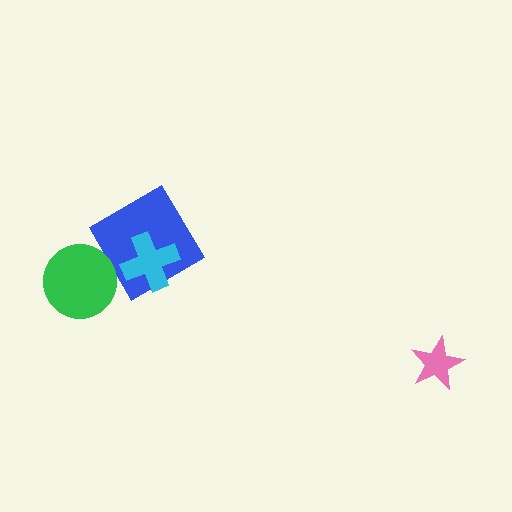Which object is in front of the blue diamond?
The cyan cross is in front of the blue diamond.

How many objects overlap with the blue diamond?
1 object overlaps with the blue diamond.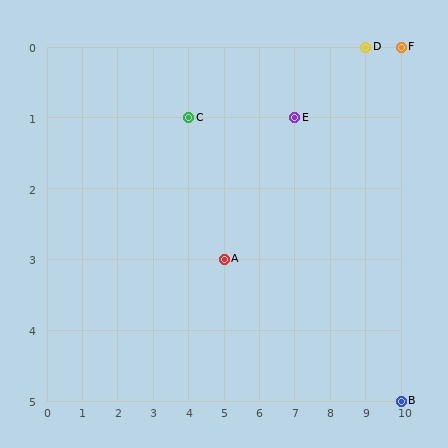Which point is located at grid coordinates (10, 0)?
Point F is at (10, 0).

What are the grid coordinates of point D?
Point D is at grid coordinates (9, 0).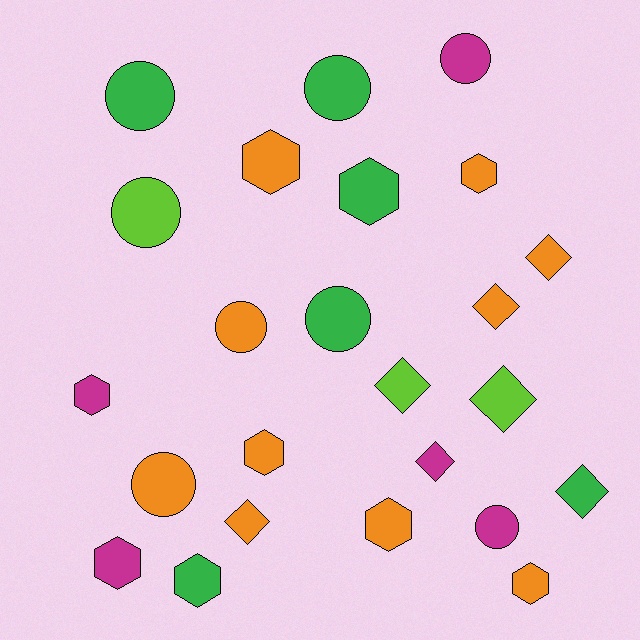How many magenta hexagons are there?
There are 2 magenta hexagons.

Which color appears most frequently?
Orange, with 10 objects.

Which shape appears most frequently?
Hexagon, with 9 objects.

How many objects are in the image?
There are 24 objects.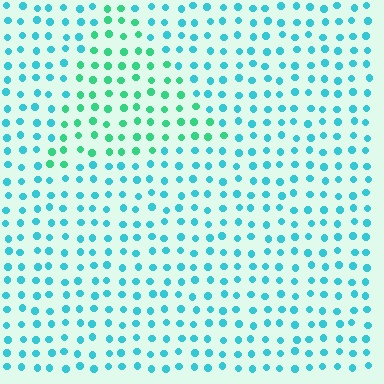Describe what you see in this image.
The image is filled with small cyan elements in a uniform arrangement. A triangle-shaped region is visible where the elements are tinted to a slightly different hue, forming a subtle color boundary.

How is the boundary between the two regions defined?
The boundary is defined purely by a slight shift in hue (about 35 degrees). Spacing, size, and orientation are identical on both sides.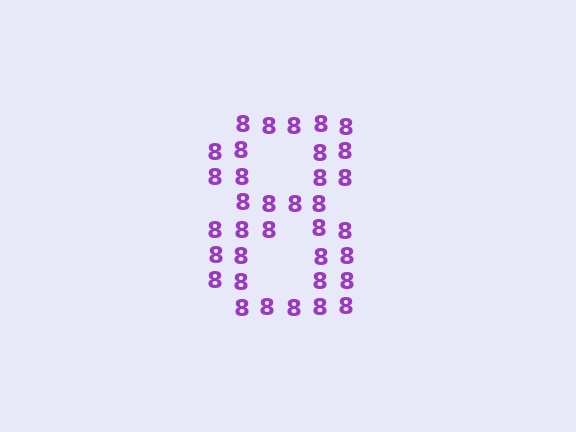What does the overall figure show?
The overall figure shows the digit 8.